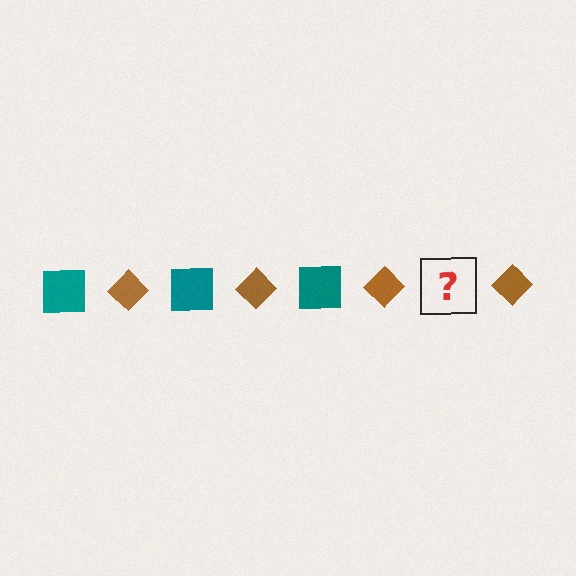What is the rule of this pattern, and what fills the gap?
The rule is that the pattern alternates between teal square and brown diamond. The gap should be filled with a teal square.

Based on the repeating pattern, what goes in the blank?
The blank should be a teal square.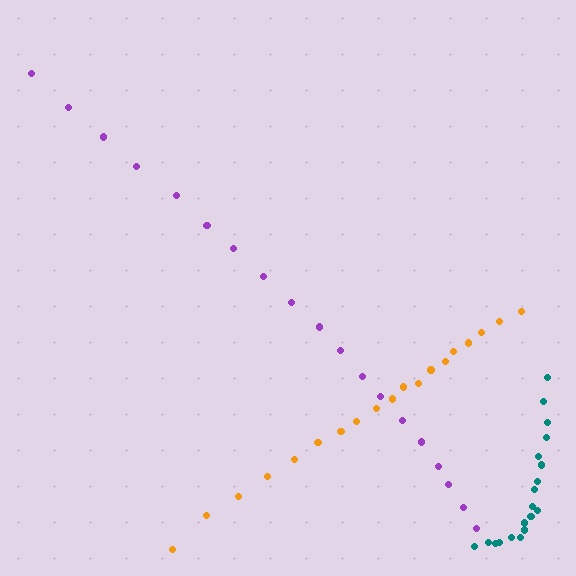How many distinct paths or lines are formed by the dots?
There are 3 distinct paths.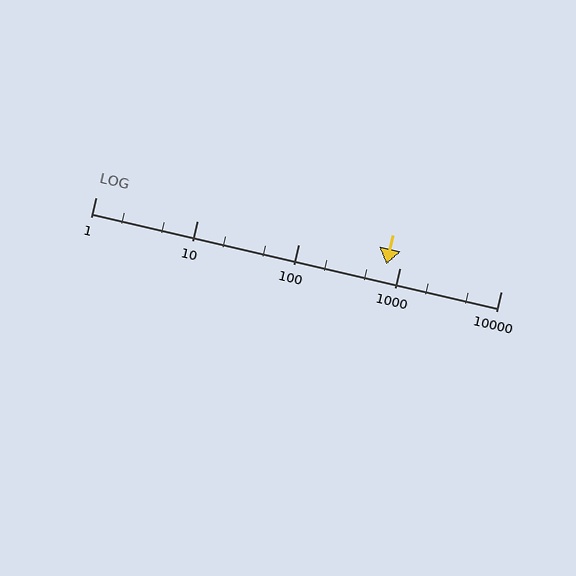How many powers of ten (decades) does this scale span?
The scale spans 4 decades, from 1 to 10000.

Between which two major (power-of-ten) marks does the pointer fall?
The pointer is between 100 and 1000.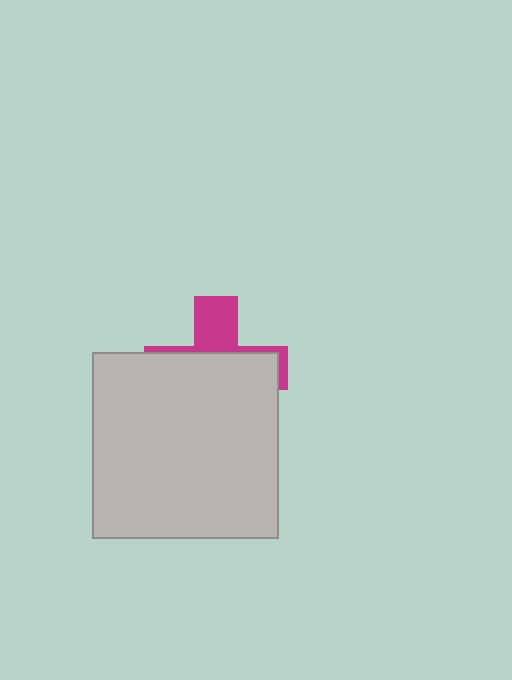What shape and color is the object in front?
The object in front is a light gray square.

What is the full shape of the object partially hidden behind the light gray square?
The partially hidden object is a magenta cross.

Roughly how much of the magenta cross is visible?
A small part of it is visible (roughly 31%).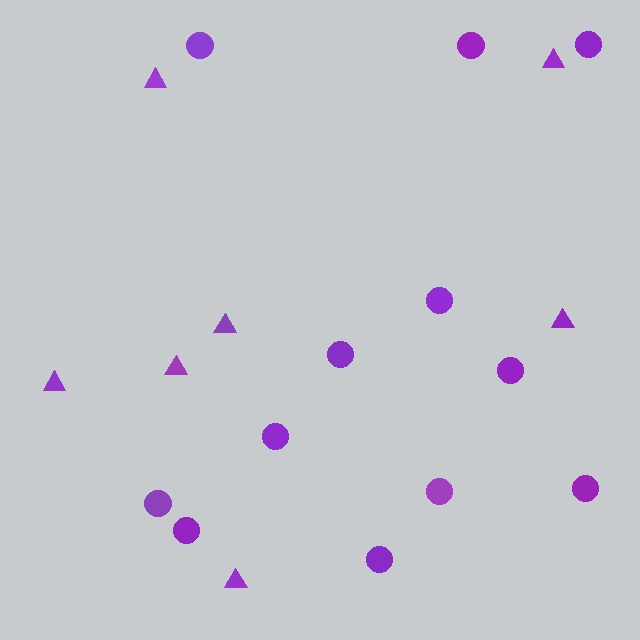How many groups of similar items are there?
There are 2 groups: one group of triangles (7) and one group of circles (12).